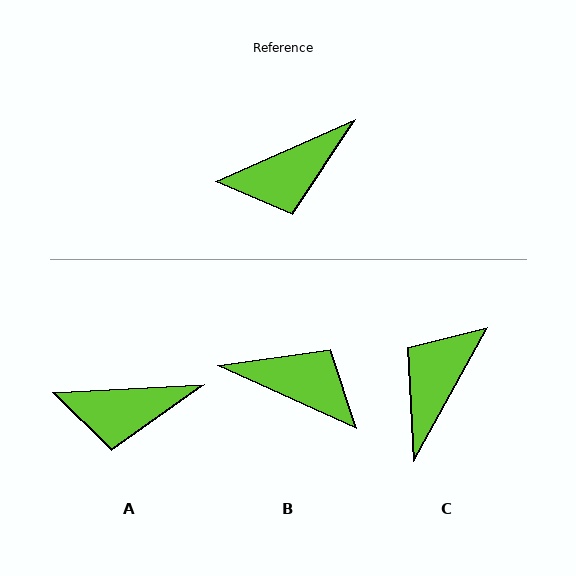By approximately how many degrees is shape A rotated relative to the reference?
Approximately 21 degrees clockwise.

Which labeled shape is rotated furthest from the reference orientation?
C, about 143 degrees away.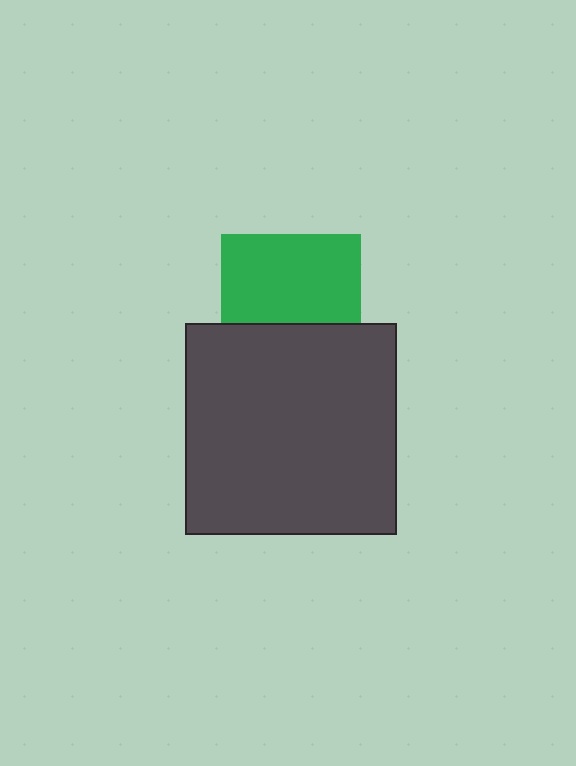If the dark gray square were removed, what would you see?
You would see the complete green square.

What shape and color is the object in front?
The object in front is a dark gray square.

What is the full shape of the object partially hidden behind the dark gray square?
The partially hidden object is a green square.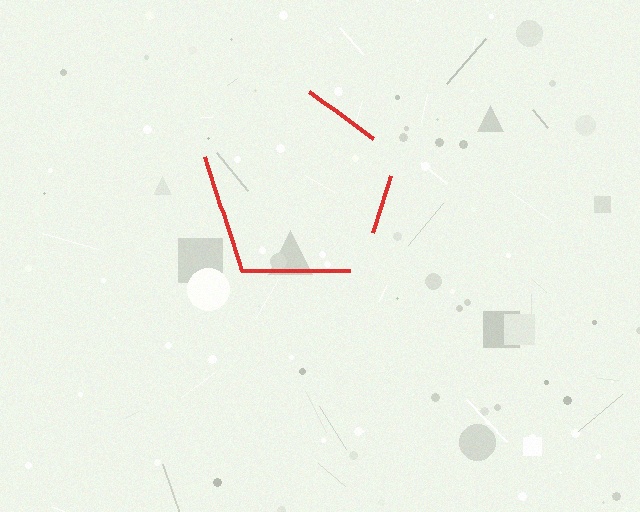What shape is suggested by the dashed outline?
The dashed outline suggests a pentagon.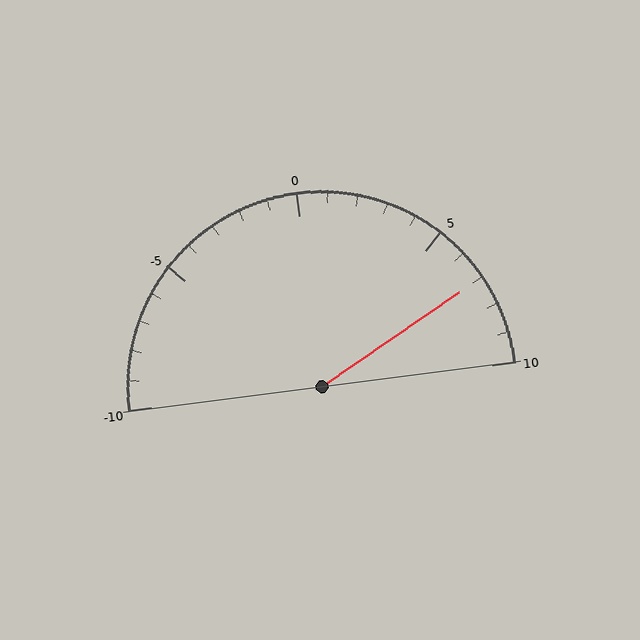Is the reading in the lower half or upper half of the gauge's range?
The reading is in the upper half of the range (-10 to 10).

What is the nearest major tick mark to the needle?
The nearest major tick mark is 5.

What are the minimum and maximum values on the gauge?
The gauge ranges from -10 to 10.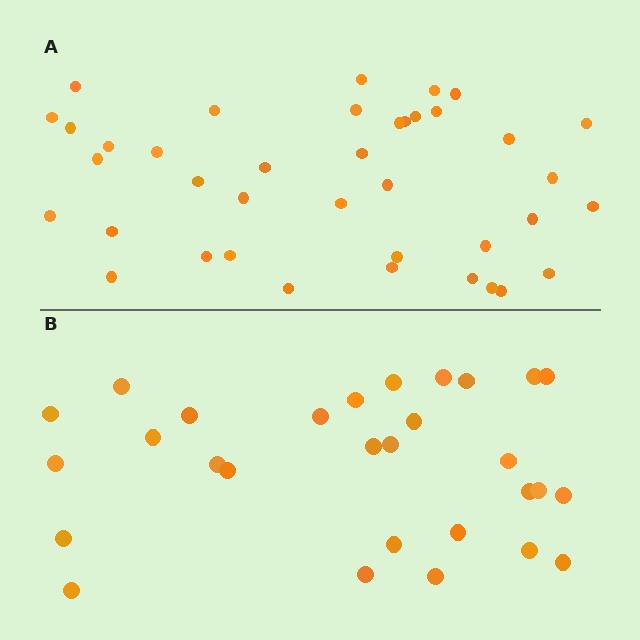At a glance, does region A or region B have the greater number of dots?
Region A (the top region) has more dots.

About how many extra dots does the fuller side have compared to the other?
Region A has roughly 10 or so more dots than region B.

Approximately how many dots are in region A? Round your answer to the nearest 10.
About 40 dots. (The exact count is 39, which rounds to 40.)